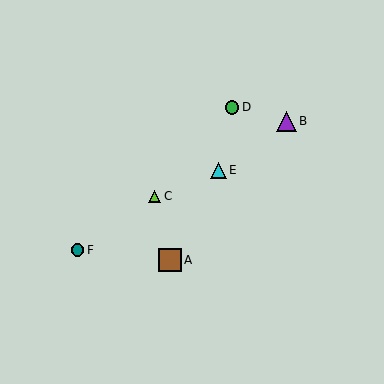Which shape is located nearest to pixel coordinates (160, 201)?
The lime triangle (labeled C) at (154, 196) is nearest to that location.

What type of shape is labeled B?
Shape B is a purple triangle.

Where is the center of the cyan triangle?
The center of the cyan triangle is at (218, 170).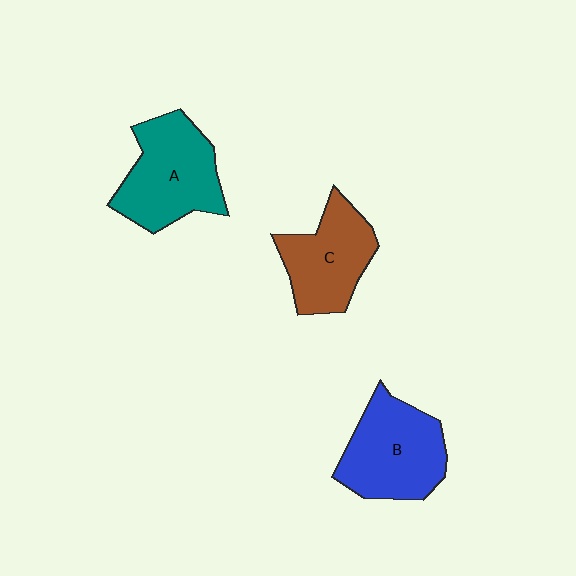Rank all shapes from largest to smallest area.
From largest to smallest: A (teal), B (blue), C (brown).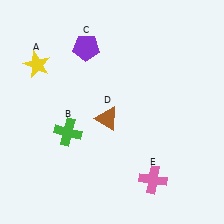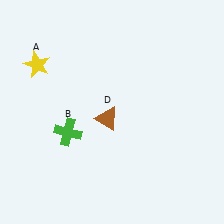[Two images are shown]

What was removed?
The pink cross (E), the purple pentagon (C) were removed in Image 2.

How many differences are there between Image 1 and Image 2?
There are 2 differences between the two images.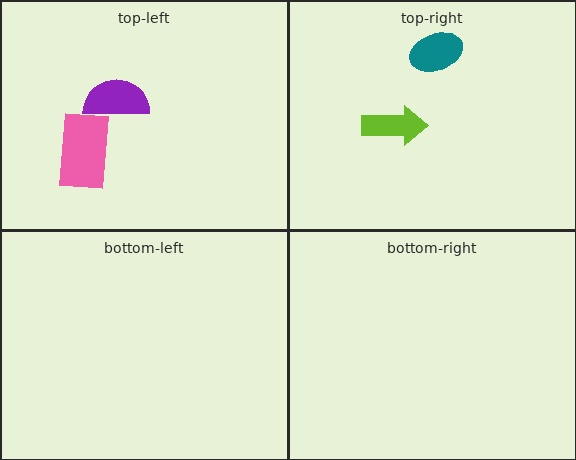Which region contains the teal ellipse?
The top-right region.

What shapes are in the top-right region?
The lime arrow, the teal ellipse.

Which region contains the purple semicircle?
The top-left region.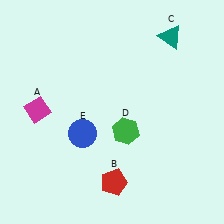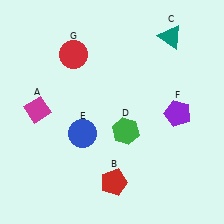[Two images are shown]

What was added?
A purple pentagon (F), a red circle (G) were added in Image 2.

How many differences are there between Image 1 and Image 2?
There are 2 differences between the two images.